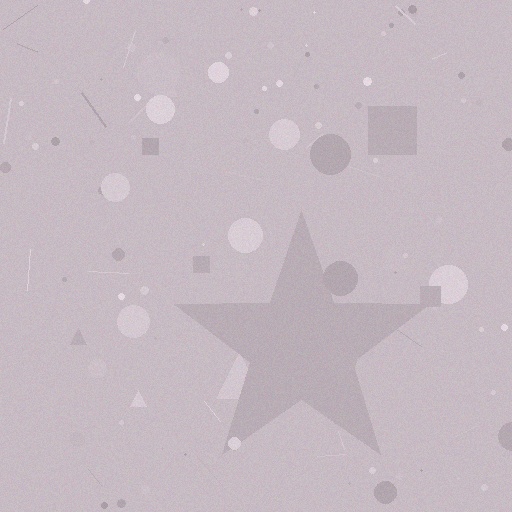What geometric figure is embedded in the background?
A star is embedded in the background.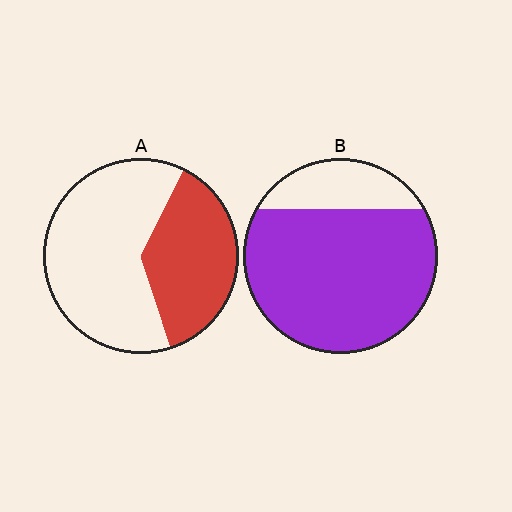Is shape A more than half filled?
No.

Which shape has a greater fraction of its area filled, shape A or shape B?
Shape B.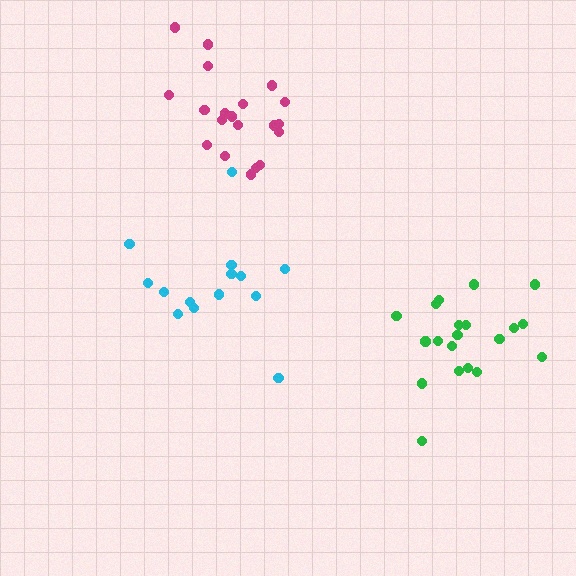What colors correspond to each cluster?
The clusters are colored: green, cyan, magenta.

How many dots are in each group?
Group 1: 20 dots, Group 2: 14 dots, Group 3: 20 dots (54 total).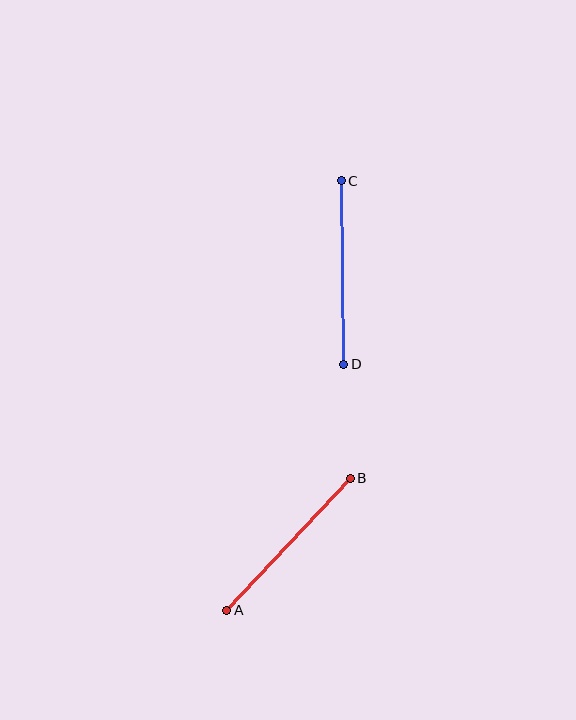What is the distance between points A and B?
The distance is approximately 181 pixels.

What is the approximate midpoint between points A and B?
The midpoint is at approximately (288, 544) pixels.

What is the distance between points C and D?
The distance is approximately 184 pixels.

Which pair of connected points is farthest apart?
Points C and D are farthest apart.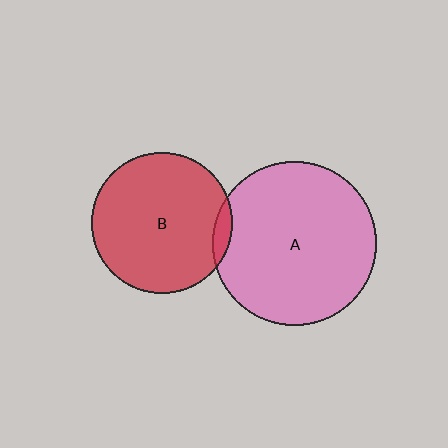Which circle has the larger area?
Circle A (pink).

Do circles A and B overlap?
Yes.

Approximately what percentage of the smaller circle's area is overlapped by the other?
Approximately 5%.